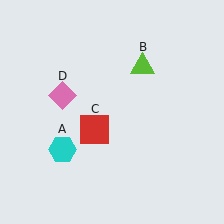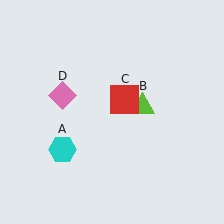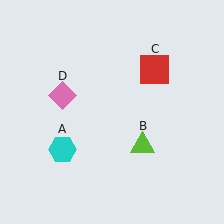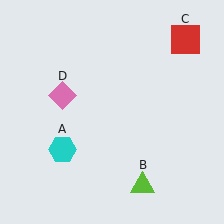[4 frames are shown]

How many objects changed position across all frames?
2 objects changed position: lime triangle (object B), red square (object C).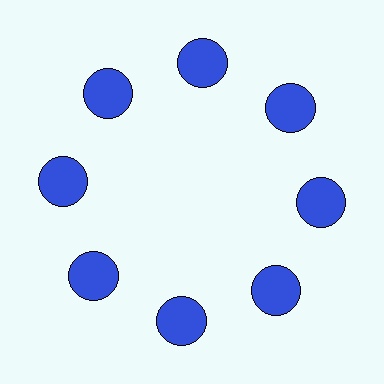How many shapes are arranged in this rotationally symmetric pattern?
There are 8 shapes, arranged in 8 groups of 1.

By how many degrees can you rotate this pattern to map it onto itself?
The pattern maps onto itself every 45 degrees of rotation.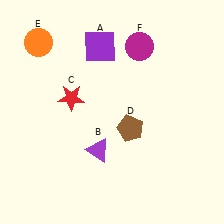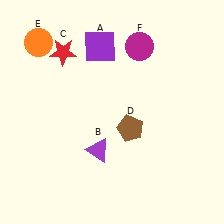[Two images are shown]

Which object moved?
The red star (C) moved up.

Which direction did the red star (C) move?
The red star (C) moved up.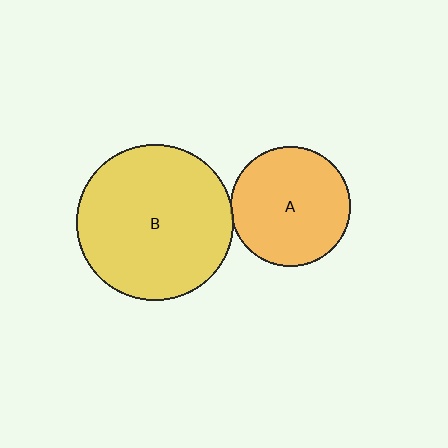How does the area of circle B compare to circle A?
Approximately 1.7 times.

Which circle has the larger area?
Circle B (yellow).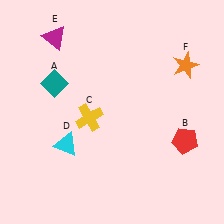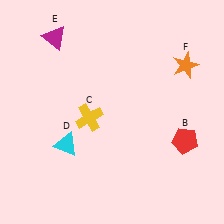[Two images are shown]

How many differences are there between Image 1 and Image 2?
There is 1 difference between the two images.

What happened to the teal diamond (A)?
The teal diamond (A) was removed in Image 2. It was in the top-left area of Image 1.